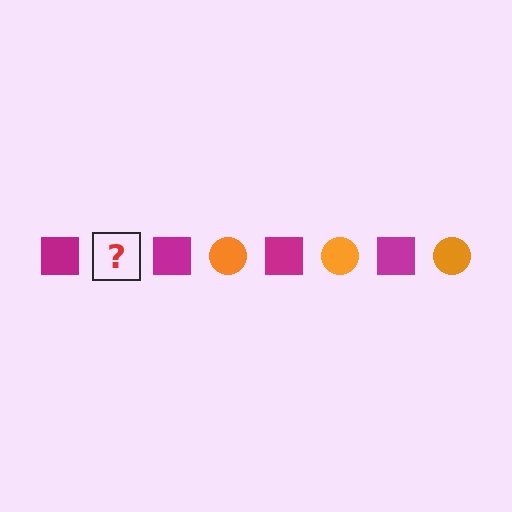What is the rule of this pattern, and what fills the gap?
The rule is that the pattern alternates between magenta square and orange circle. The gap should be filled with an orange circle.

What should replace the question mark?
The question mark should be replaced with an orange circle.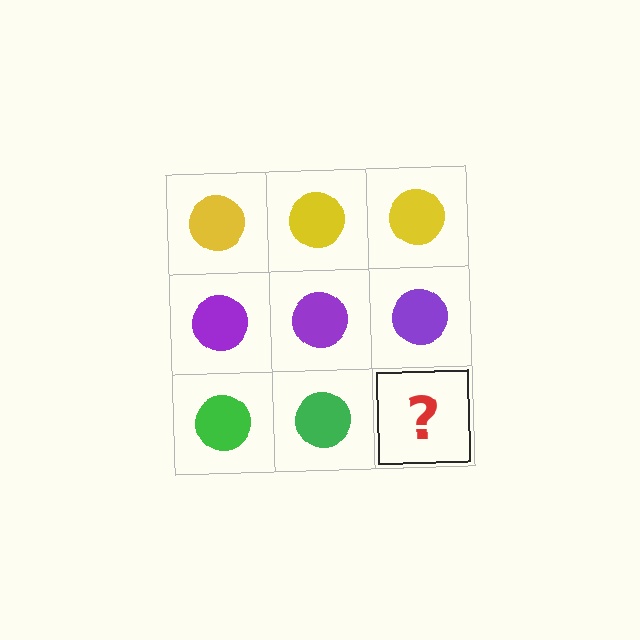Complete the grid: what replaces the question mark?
The question mark should be replaced with a green circle.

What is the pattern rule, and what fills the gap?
The rule is that each row has a consistent color. The gap should be filled with a green circle.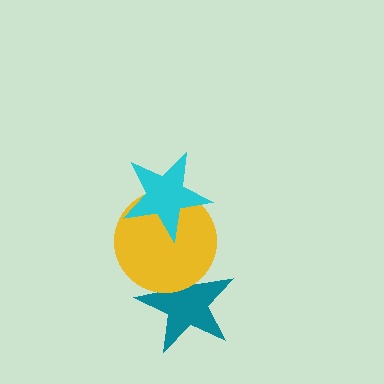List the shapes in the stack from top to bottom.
From top to bottom: the cyan star, the yellow circle, the teal star.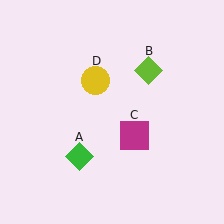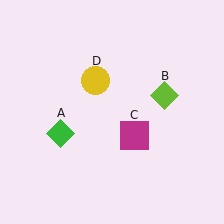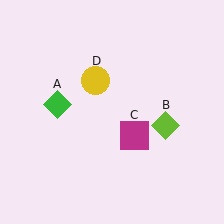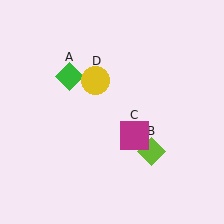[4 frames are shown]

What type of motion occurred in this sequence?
The green diamond (object A), lime diamond (object B) rotated clockwise around the center of the scene.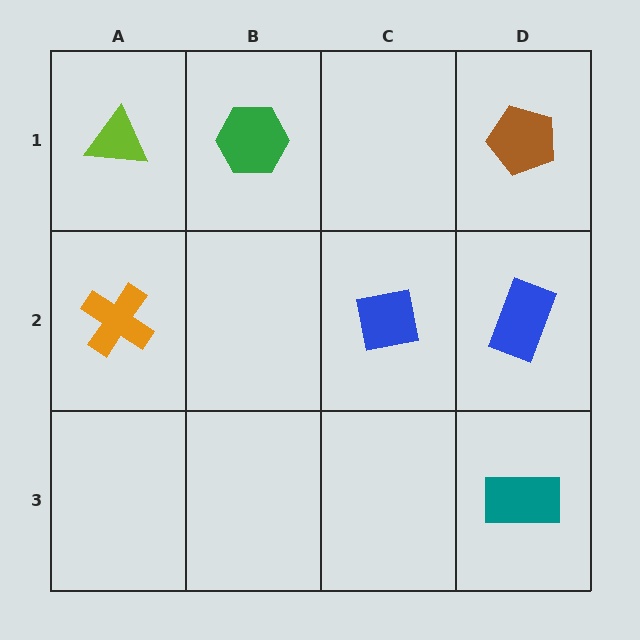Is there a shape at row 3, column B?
No, that cell is empty.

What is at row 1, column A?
A lime triangle.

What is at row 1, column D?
A brown pentagon.